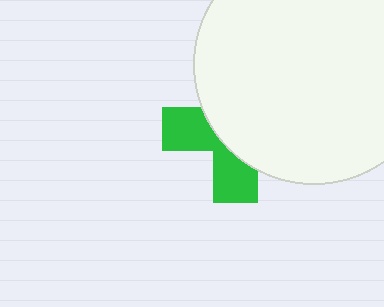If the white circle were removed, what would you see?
You would see the complete green cross.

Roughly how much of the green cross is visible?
A small part of it is visible (roughly 39%).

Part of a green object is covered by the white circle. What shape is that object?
It is a cross.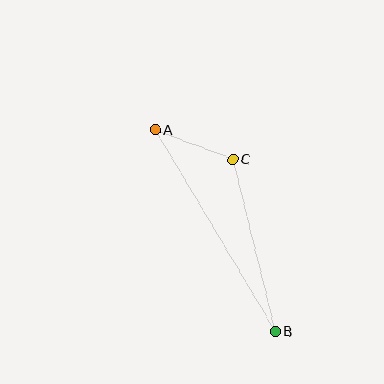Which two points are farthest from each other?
Points A and B are farthest from each other.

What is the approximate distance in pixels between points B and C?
The distance between B and C is approximately 177 pixels.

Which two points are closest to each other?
Points A and C are closest to each other.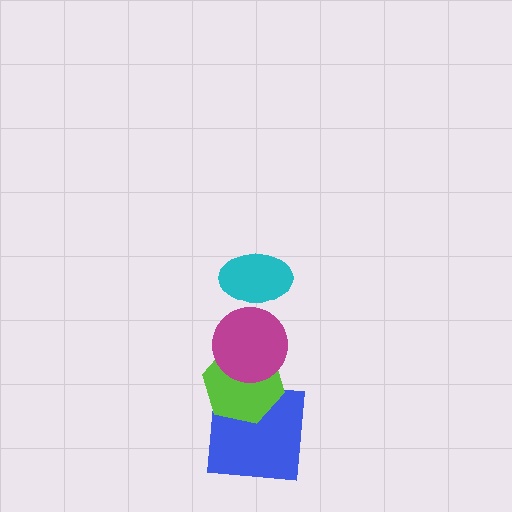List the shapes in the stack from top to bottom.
From top to bottom: the cyan ellipse, the magenta circle, the lime hexagon, the blue square.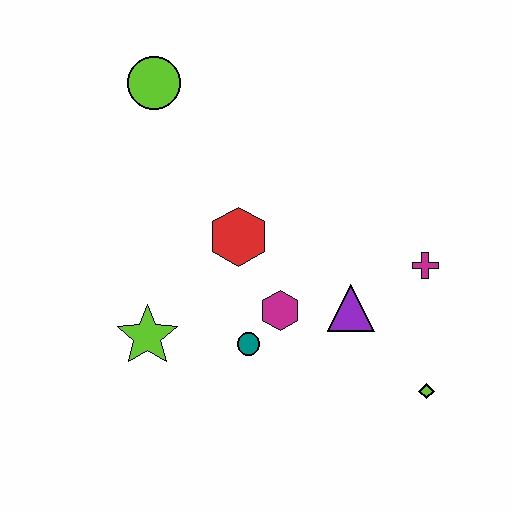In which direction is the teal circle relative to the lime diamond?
The teal circle is to the left of the lime diamond.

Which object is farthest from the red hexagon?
The lime diamond is farthest from the red hexagon.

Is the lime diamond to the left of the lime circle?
No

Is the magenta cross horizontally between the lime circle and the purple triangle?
No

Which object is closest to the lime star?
The teal circle is closest to the lime star.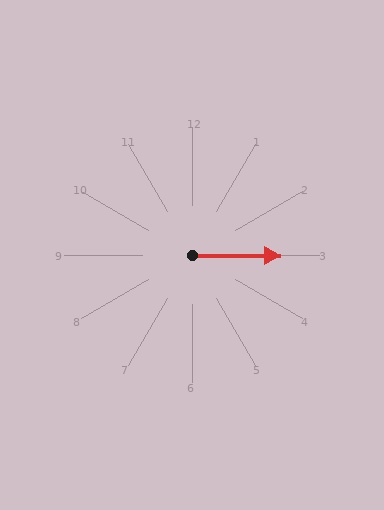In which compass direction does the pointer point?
East.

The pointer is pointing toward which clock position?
Roughly 3 o'clock.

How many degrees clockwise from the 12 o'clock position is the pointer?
Approximately 90 degrees.